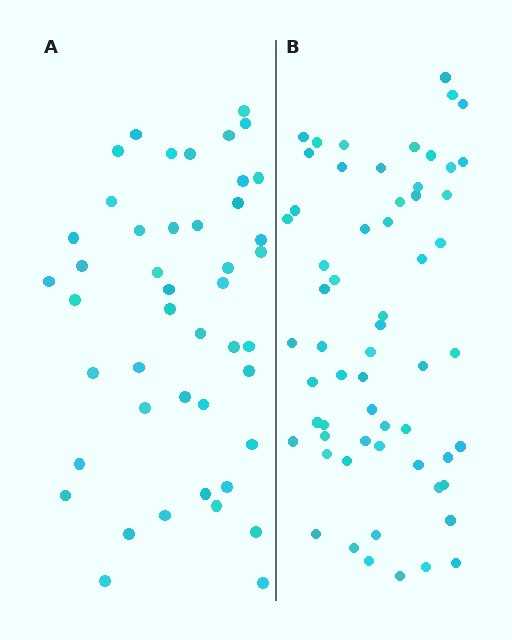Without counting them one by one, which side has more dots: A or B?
Region B (the right region) has more dots.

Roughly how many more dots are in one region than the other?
Region B has approximately 15 more dots than region A.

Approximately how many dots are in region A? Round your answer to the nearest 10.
About 40 dots. (The exact count is 45, which rounds to 40.)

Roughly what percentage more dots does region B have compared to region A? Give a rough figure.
About 35% more.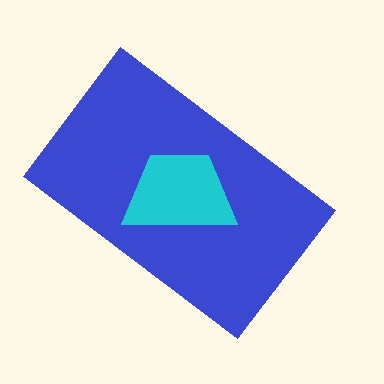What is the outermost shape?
The blue rectangle.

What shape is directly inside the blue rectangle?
The cyan trapezoid.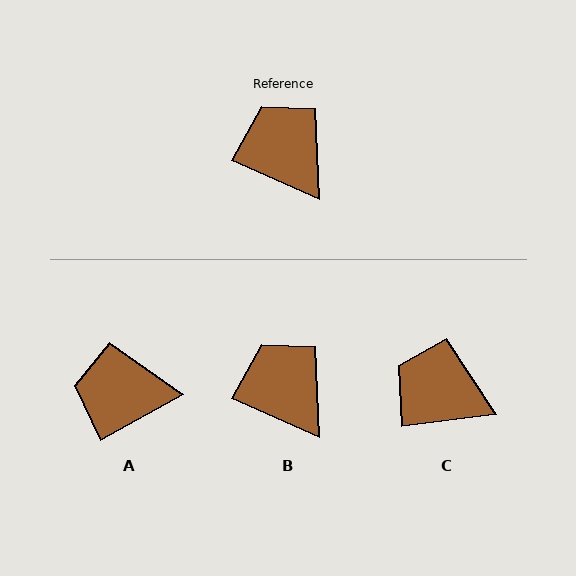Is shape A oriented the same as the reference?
No, it is off by about 53 degrees.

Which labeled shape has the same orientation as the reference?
B.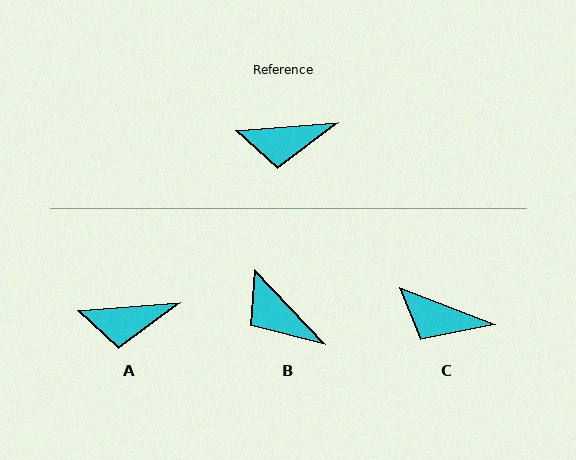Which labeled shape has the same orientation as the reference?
A.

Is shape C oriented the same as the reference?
No, it is off by about 26 degrees.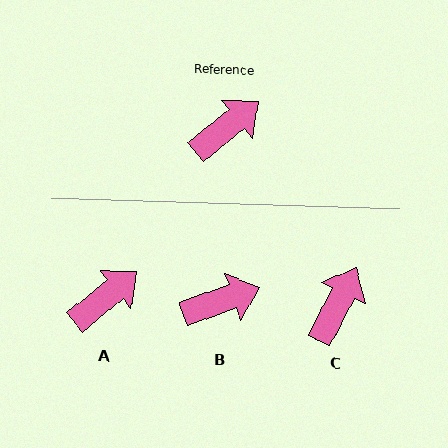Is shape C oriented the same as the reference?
No, it is off by about 24 degrees.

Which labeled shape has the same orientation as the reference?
A.